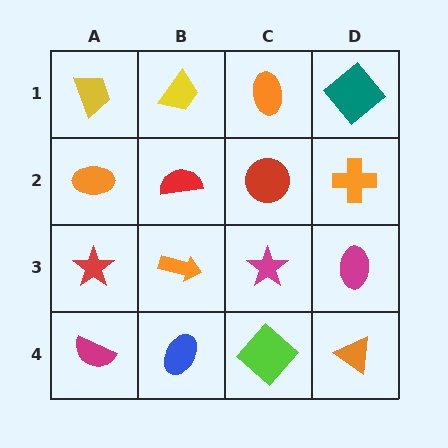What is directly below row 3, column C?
A lime diamond.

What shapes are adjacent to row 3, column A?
An orange ellipse (row 2, column A), a magenta semicircle (row 4, column A), an orange arrow (row 3, column B).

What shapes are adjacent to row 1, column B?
A red semicircle (row 2, column B), a yellow trapezoid (row 1, column A), an orange ellipse (row 1, column C).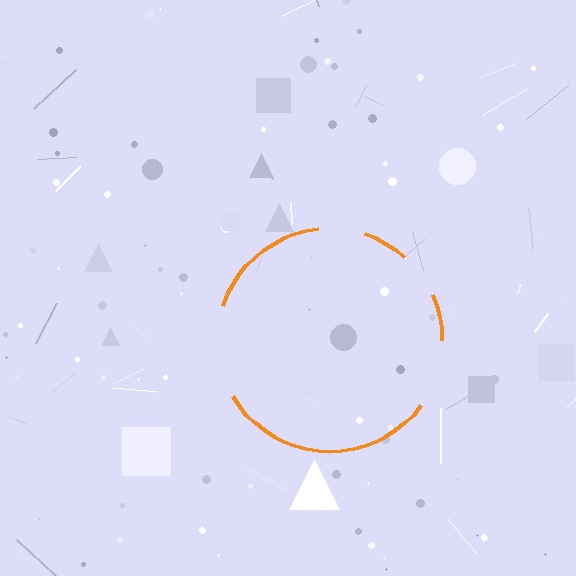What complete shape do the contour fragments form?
The contour fragments form a circle.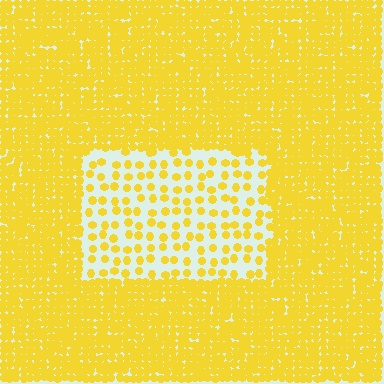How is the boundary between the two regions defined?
The boundary is defined by a change in element density (approximately 3.2x ratio). All elements are the same color, size, and shape.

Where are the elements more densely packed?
The elements are more densely packed outside the rectangle boundary.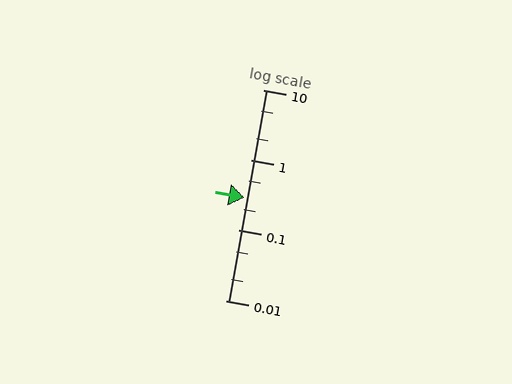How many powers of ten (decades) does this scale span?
The scale spans 3 decades, from 0.01 to 10.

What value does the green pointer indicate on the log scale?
The pointer indicates approximately 0.29.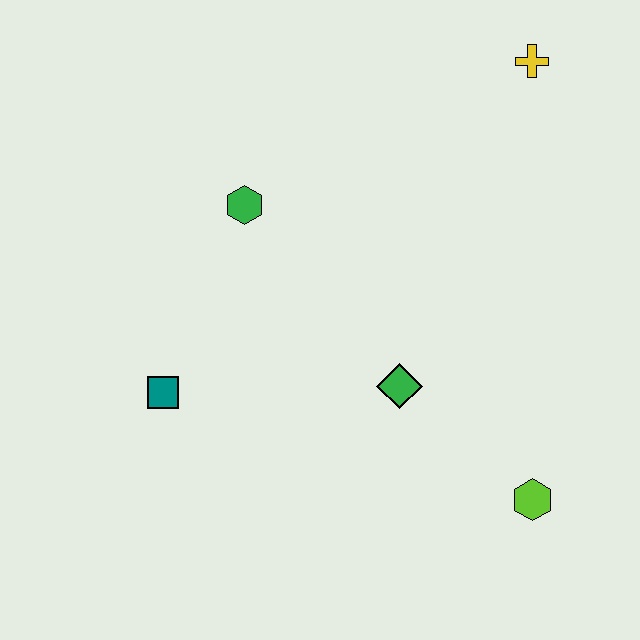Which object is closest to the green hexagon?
The teal square is closest to the green hexagon.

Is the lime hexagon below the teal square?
Yes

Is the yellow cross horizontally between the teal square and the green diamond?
No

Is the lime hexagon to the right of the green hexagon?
Yes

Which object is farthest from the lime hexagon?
The yellow cross is farthest from the lime hexagon.